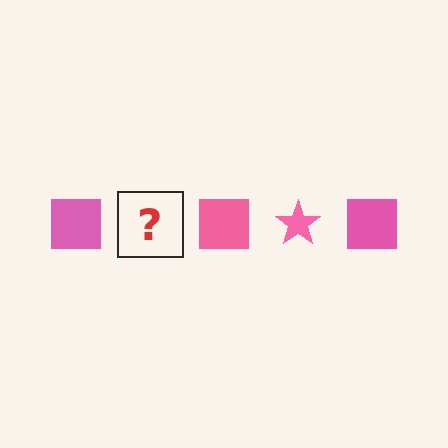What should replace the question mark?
The question mark should be replaced with a pink star.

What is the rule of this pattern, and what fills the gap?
The rule is that the pattern cycles through square, star shapes in pink. The gap should be filled with a pink star.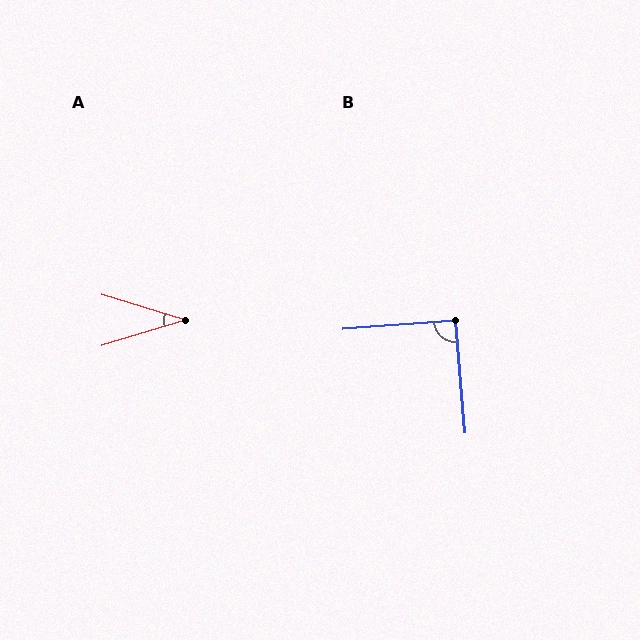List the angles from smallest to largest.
A (34°), B (90°).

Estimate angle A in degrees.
Approximately 34 degrees.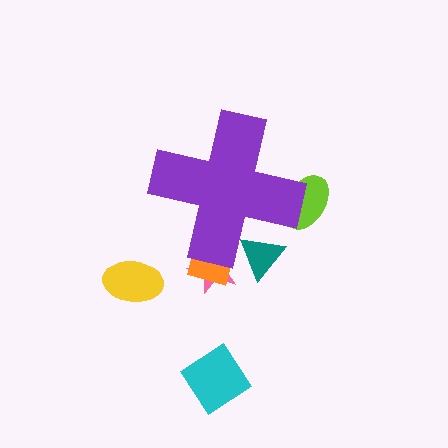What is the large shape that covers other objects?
A purple cross.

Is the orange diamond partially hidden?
Yes, the orange diamond is partially hidden behind the purple cross.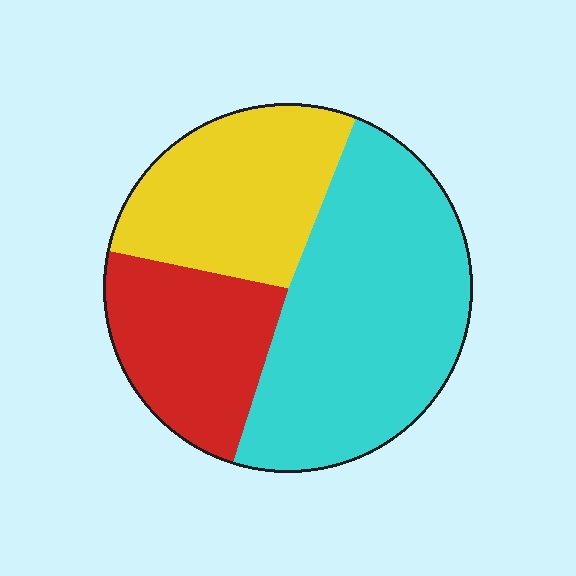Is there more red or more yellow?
Yellow.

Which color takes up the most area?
Cyan, at roughly 50%.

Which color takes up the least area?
Red, at roughly 25%.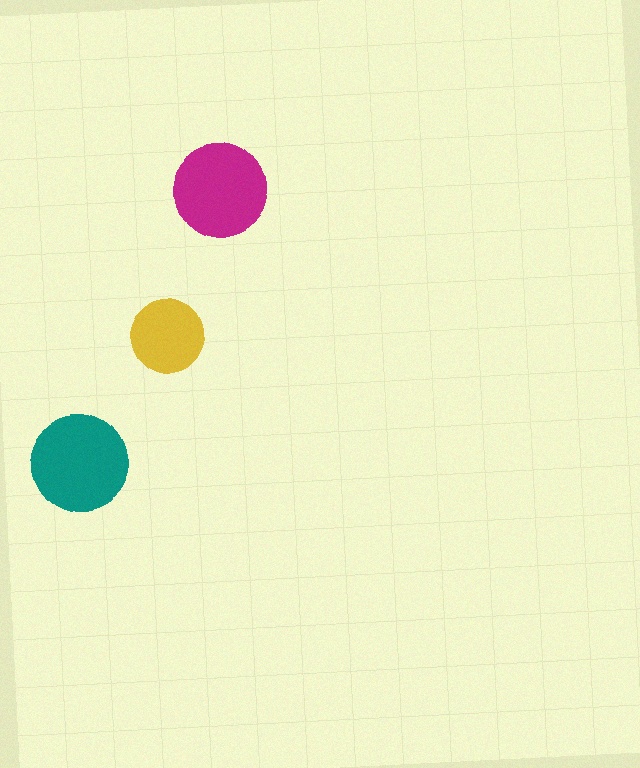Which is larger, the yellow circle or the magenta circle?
The magenta one.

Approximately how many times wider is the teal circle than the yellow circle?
About 1.5 times wider.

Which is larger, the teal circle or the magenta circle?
The teal one.